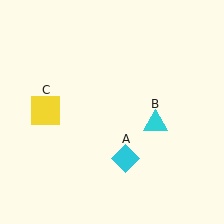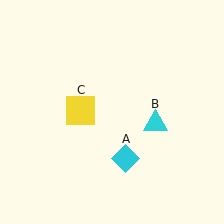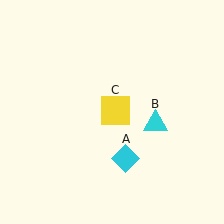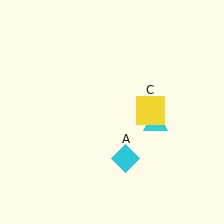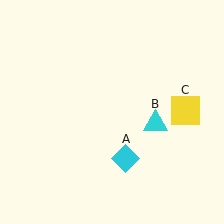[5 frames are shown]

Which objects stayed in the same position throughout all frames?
Cyan diamond (object A) and cyan triangle (object B) remained stationary.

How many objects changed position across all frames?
1 object changed position: yellow square (object C).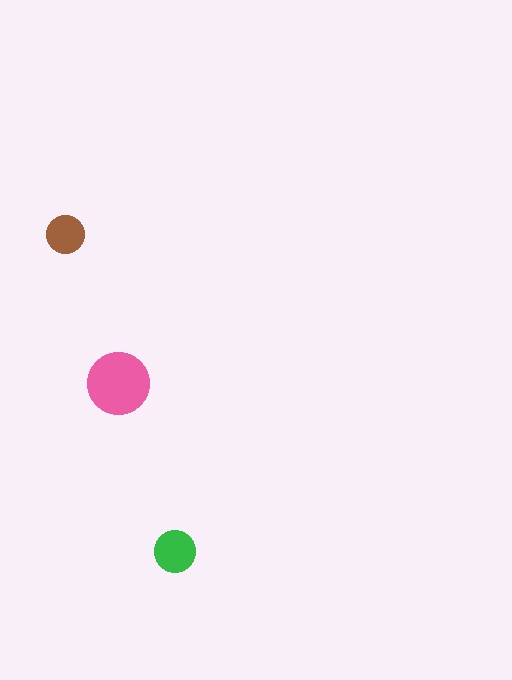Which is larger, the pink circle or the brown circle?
The pink one.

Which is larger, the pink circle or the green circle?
The pink one.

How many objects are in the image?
There are 3 objects in the image.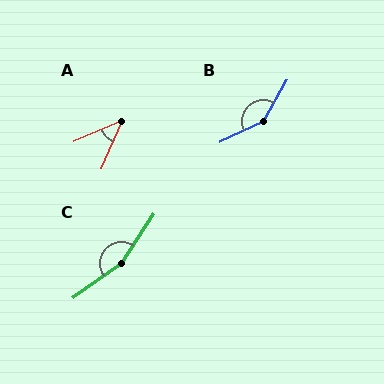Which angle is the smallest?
A, at approximately 43 degrees.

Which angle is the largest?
C, at approximately 158 degrees.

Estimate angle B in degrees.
Approximately 145 degrees.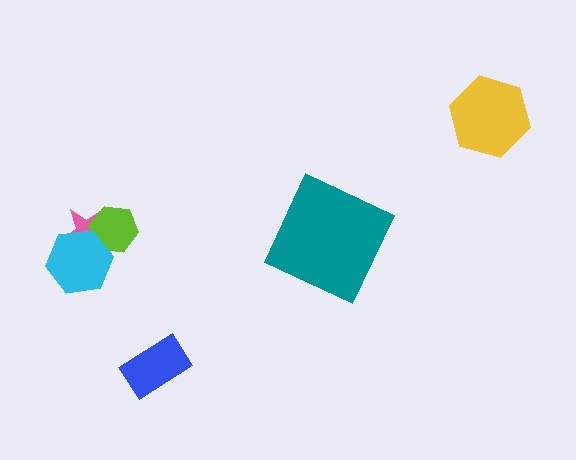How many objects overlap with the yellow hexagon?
0 objects overlap with the yellow hexagon.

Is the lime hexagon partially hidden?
Yes, it is partially covered by another shape.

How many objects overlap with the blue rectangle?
0 objects overlap with the blue rectangle.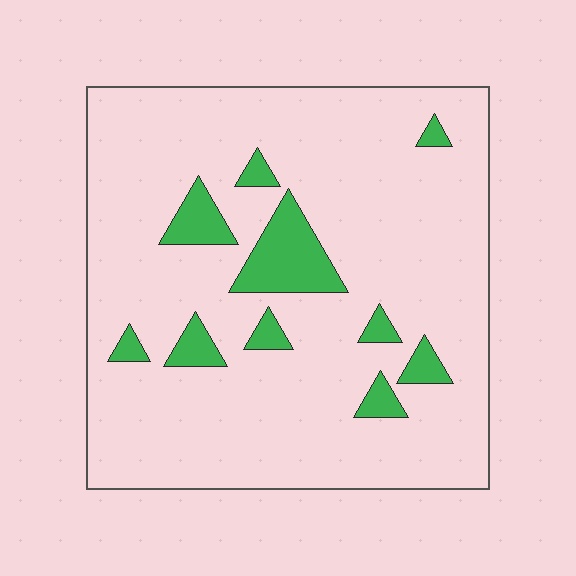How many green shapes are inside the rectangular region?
10.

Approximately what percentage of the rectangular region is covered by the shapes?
Approximately 10%.